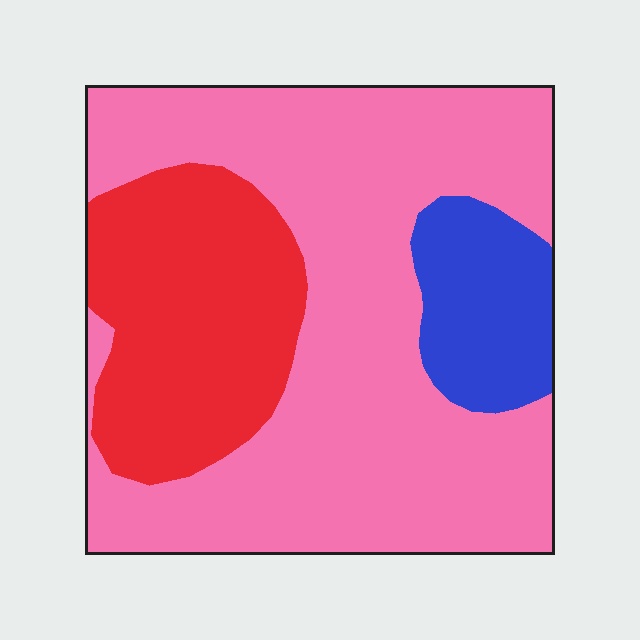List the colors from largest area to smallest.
From largest to smallest: pink, red, blue.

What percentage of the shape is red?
Red covers about 25% of the shape.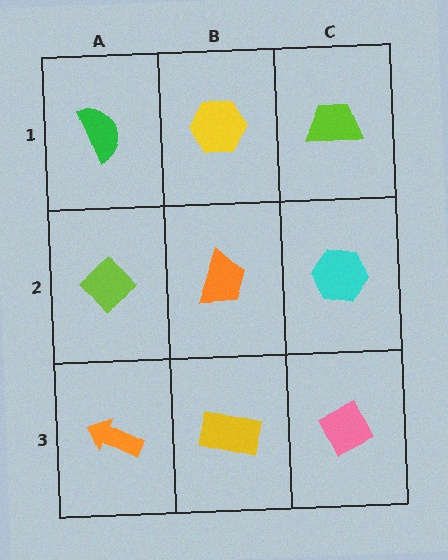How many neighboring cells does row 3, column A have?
2.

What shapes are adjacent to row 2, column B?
A yellow hexagon (row 1, column B), a yellow rectangle (row 3, column B), a lime diamond (row 2, column A), a cyan hexagon (row 2, column C).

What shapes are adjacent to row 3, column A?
A lime diamond (row 2, column A), a yellow rectangle (row 3, column B).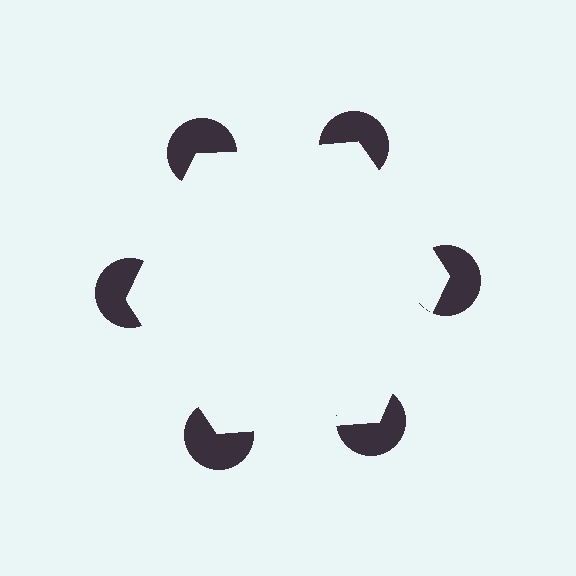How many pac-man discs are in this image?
There are 6 — one at each vertex of the illusory hexagon.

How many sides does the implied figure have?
6 sides.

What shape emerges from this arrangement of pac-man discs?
An illusory hexagon — its edges are inferred from the aligned wedge cuts in the pac-man discs, not physically drawn.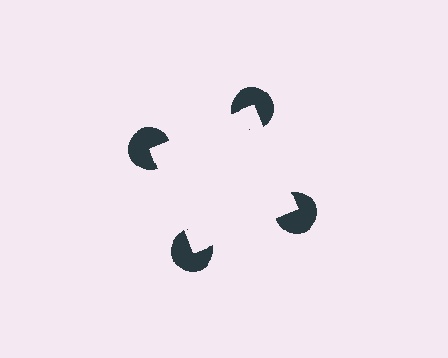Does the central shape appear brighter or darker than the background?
It typically appears slightly brighter than the background, even though no actual brightness change is drawn.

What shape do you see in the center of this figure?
An illusory square — its edges are inferred from the aligned wedge cuts in the pac-man discs, not physically drawn.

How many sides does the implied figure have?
4 sides.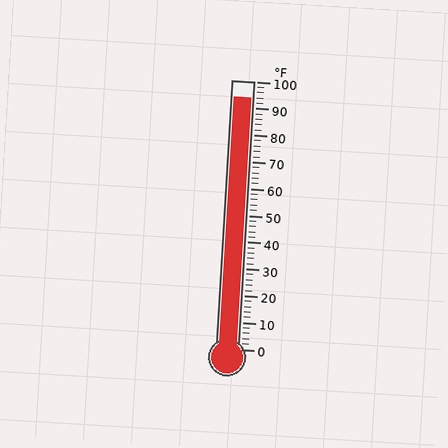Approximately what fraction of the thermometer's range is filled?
The thermometer is filled to approximately 95% of its range.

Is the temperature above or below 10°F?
The temperature is above 10°F.